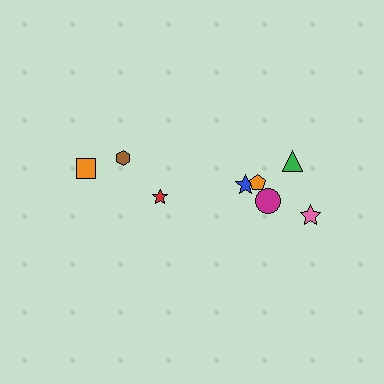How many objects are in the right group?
There are 5 objects.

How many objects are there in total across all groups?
There are 8 objects.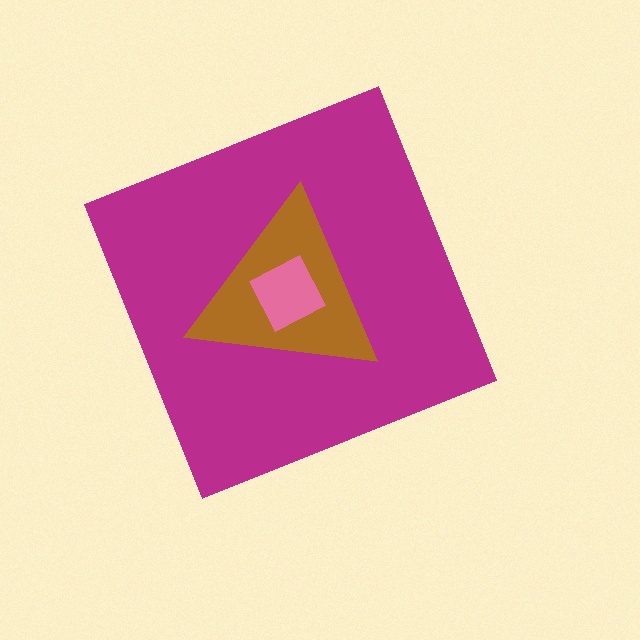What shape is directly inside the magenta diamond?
The brown triangle.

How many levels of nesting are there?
3.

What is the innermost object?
The pink square.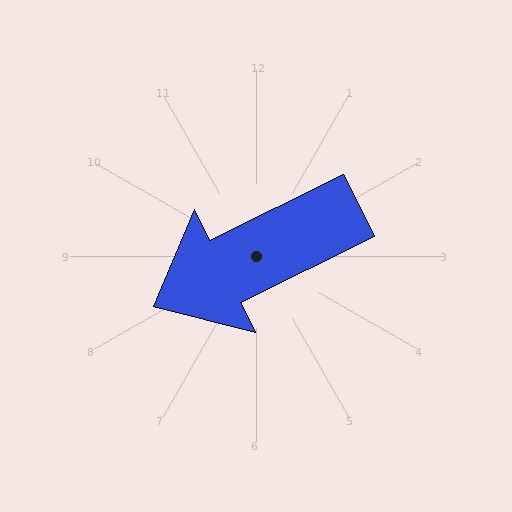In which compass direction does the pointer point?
Southwest.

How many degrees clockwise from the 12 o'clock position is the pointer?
Approximately 244 degrees.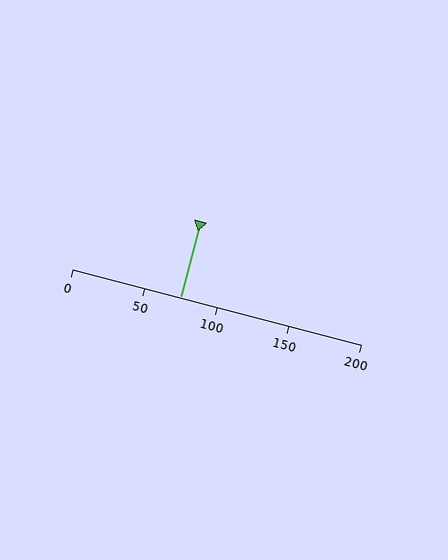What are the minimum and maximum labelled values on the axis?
The axis runs from 0 to 200.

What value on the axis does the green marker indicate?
The marker indicates approximately 75.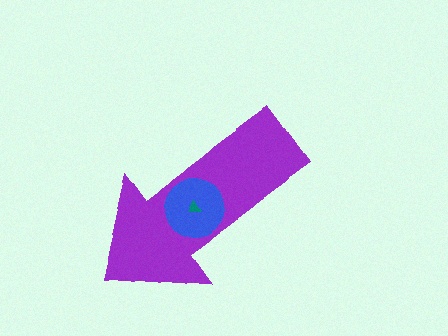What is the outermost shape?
The purple arrow.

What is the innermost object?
The teal triangle.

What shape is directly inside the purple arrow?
The blue circle.